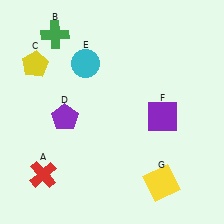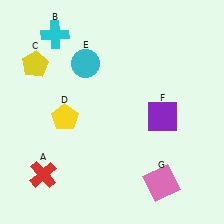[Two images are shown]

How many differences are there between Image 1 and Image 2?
There are 3 differences between the two images.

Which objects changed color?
B changed from green to cyan. D changed from purple to yellow. G changed from yellow to pink.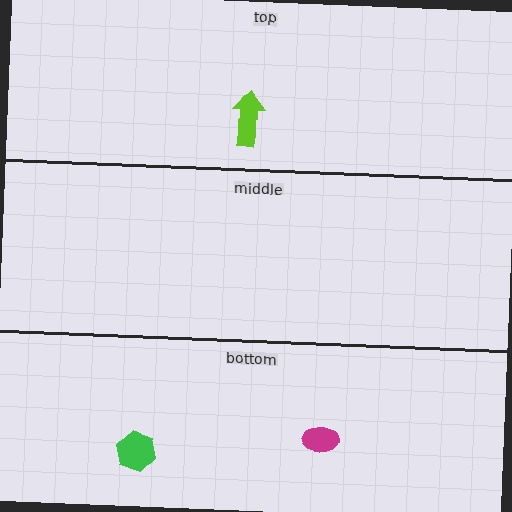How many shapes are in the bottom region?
2.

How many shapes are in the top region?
1.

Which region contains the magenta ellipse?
The bottom region.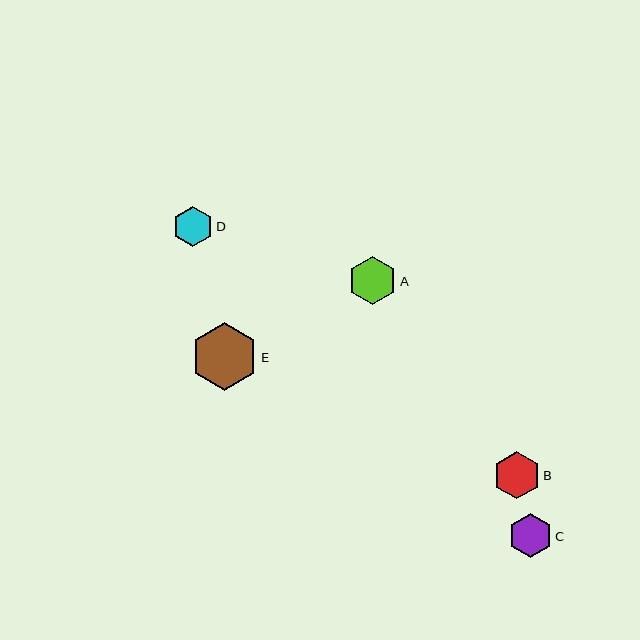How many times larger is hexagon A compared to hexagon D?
Hexagon A is approximately 1.2 times the size of hexagon D.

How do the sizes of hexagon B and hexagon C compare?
Hexagon B and hexagon C are approximately the same size.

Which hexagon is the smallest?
Hexagon D is the smallest with a size of approximately 40 pixels.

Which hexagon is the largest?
Hexagon E is the largest with a size of approximately 68 pixels.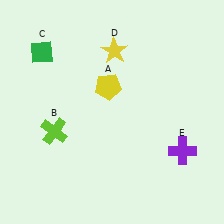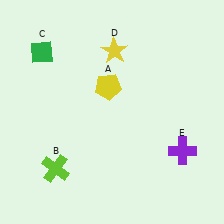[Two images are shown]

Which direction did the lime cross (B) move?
The lime cross (B) moved down.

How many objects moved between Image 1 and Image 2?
1 object moved between the two images.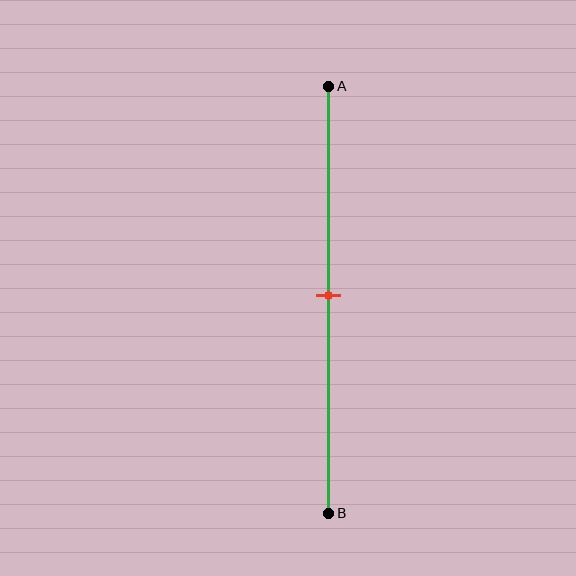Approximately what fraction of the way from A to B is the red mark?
The red mark is approximately 50% of the way from A to B.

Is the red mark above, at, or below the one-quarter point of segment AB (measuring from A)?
The red mark is below the one-quarter point of segment AB.